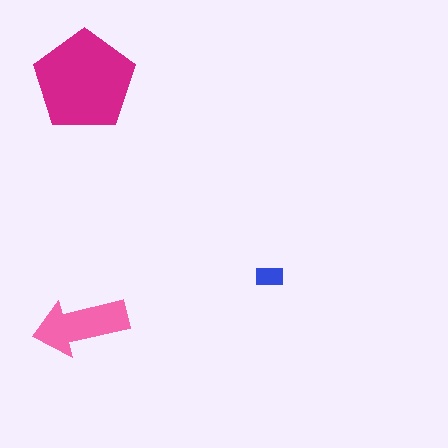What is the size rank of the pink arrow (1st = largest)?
2nd.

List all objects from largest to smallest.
The magenta pentagon, the pink arrow, the blue rectangle.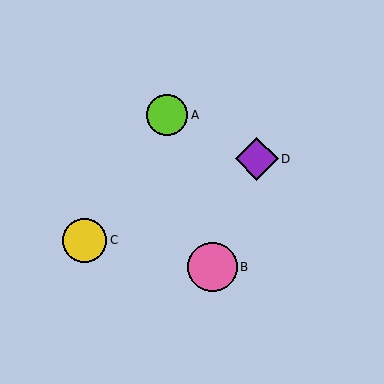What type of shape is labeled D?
Shape D is a purple diamond.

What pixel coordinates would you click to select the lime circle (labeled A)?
Click at (167, 115) to select the lime circle A.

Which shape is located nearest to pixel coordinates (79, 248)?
The yellow circle (labeled C) at (85, 240) is nearest to that location.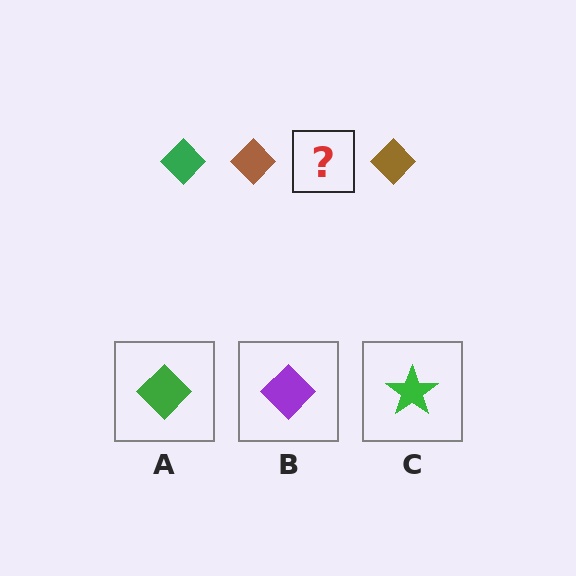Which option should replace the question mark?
Option A.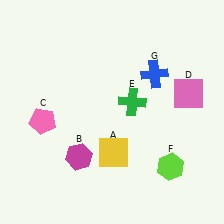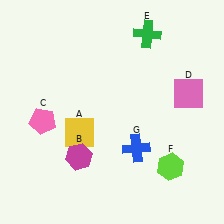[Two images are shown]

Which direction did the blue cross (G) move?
The blue cross (G) moved down.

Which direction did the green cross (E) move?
The green cross (E) moved up.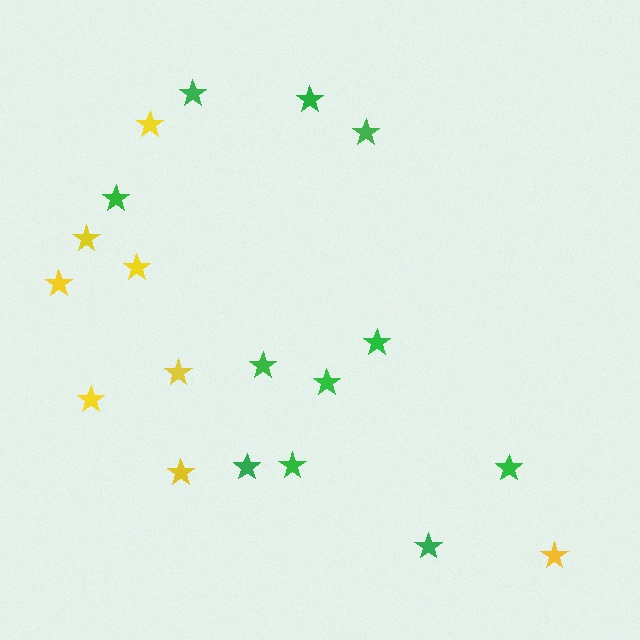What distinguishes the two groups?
There are 2 groups: one group of yellow stars (8) and one group of green stars (11).